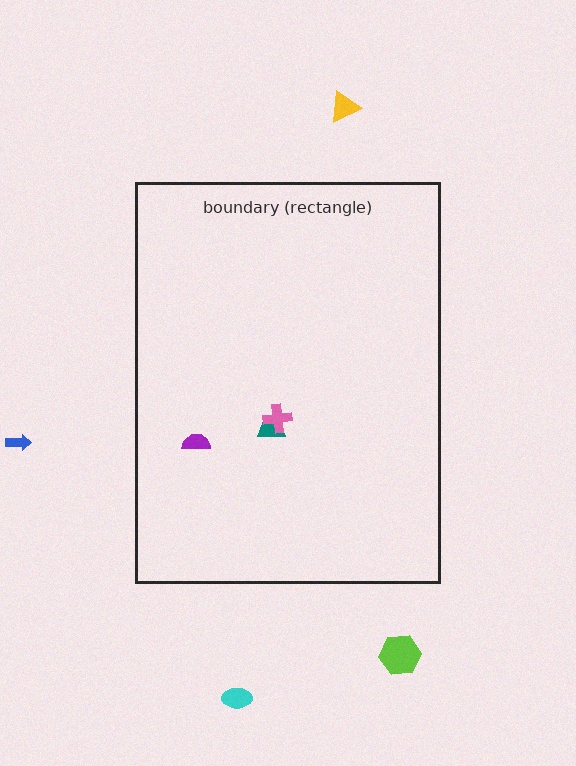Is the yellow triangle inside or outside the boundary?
Outside.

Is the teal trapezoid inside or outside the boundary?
Inside.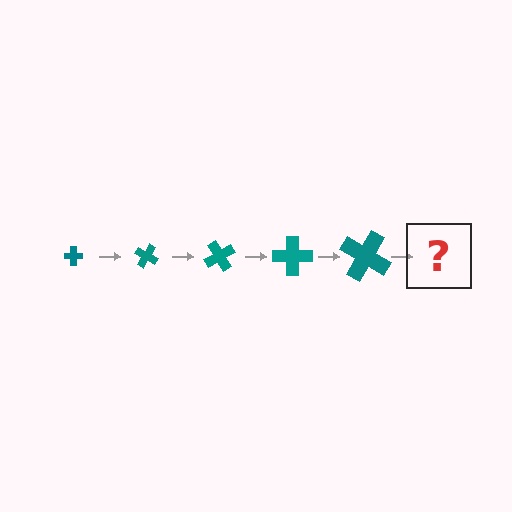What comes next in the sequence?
The next element should be a cross, larger than the previous one and rotated 150 degrees from the start.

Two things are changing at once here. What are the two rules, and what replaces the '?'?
The two rules are that the cross grows larger each step and it rotates 30 degrees each step. The '?' should be a cross, larger than the previous one and rotated 150 degrees from the start.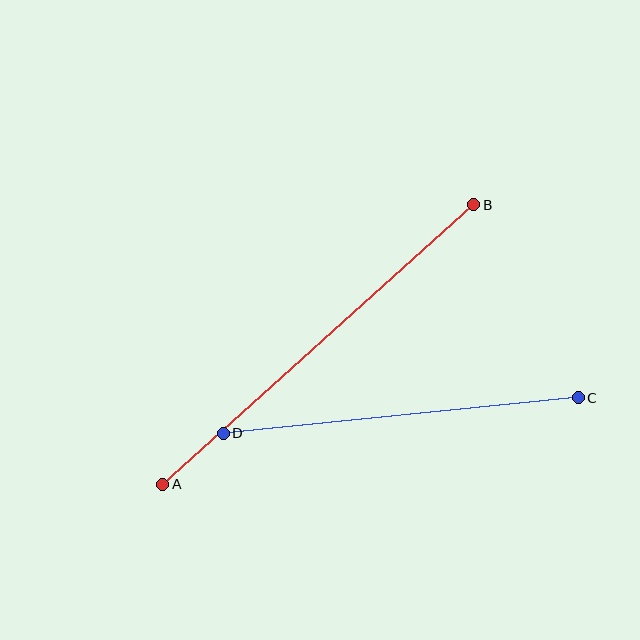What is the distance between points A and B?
The distance is approximately 418 pixels.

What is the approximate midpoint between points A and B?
The midpoint is at approximately (318, 344) pixels.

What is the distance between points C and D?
The distance is approximately 357 pixels.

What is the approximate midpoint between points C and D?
The midpoint is at approximately (401, 416) pixels.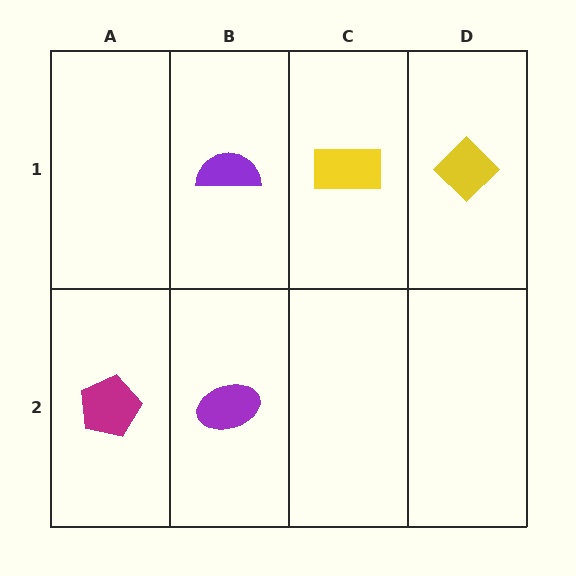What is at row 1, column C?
A yellow rectangle.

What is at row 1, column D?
A yellow diamond.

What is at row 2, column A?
A magenta pentagon.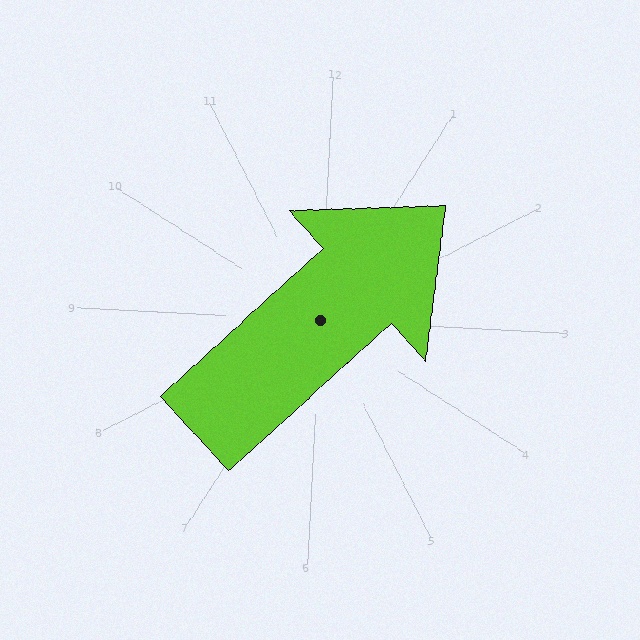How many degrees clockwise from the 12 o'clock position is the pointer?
Approximately 45 degrees.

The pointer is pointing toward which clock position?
Roughly 1 o'clock.